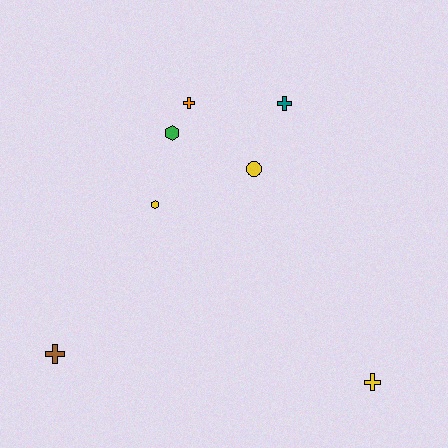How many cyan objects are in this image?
There are no cyan objects.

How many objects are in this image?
There are 7 objects.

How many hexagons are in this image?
There are 2 hexagons.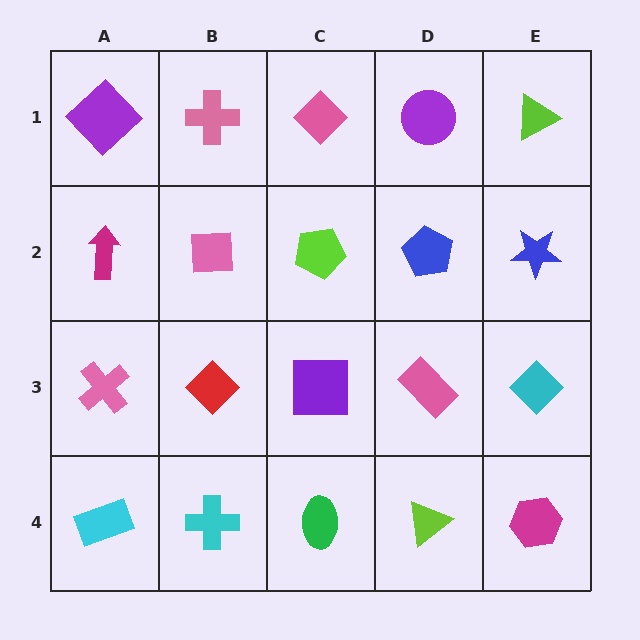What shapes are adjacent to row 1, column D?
A blue pentagon (row 2, column D), a pink diamond (row 1, column C), a lime triangle (row 1, column E).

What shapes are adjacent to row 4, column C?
A purple square (row 3, column C), a cyan cross (row 4, column B), a lime triangle (row 4, column D).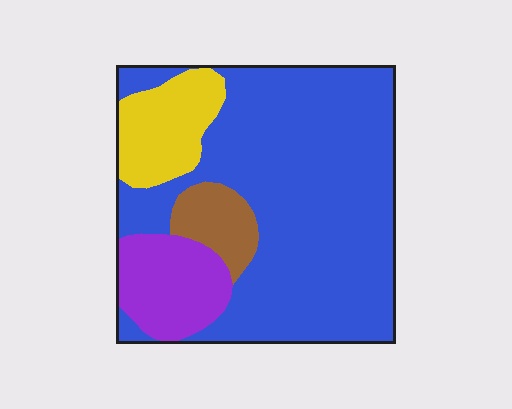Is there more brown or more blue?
Blue.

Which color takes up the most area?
Blue, at roughly 70%.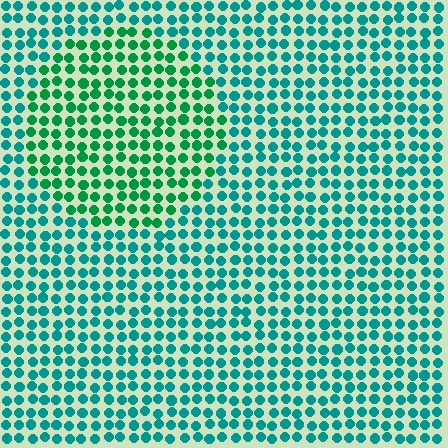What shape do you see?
I see a circle.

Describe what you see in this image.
The image is filled with small teal elements in a uniform arrangement. A circle-shaped region is visible where the elements are tinted to a slightly different hue, forming a subtle color boundary.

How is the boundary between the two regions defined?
The boundary is defined purely by a slight shift in hue (about 32 degrees). Spacing, size, and orientation are identical on both sides.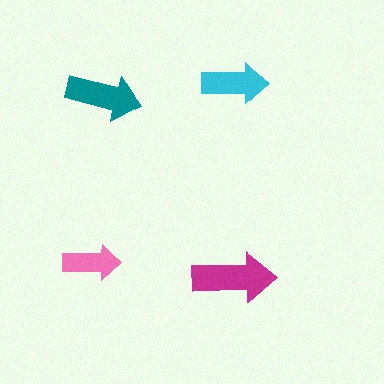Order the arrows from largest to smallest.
the magenta one, the teal one, the cyan one, the pink one.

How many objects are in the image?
There are 4 objects in the image.